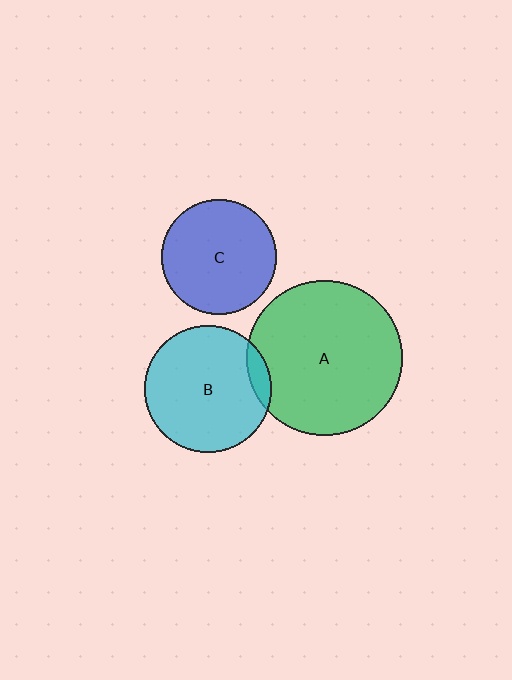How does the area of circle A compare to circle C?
Approximately 1.8 times.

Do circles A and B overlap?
Yes.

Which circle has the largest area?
Circle A (green).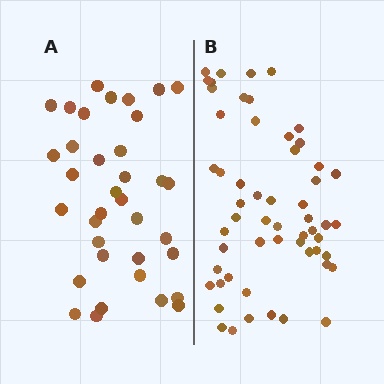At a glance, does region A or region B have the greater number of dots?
Region B (the right region) has more dots.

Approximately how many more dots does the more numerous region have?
Region B has approximately 20 more dots than region A.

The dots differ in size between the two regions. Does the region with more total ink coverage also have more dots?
No. Region A has more total ink coverage because its dots are larger, but region B actually contains more individual dots. Total area can be misleading — the number of items is what matters here.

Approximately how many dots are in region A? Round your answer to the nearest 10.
About 40 dots. (The exact count is 36, which rounds to 40.)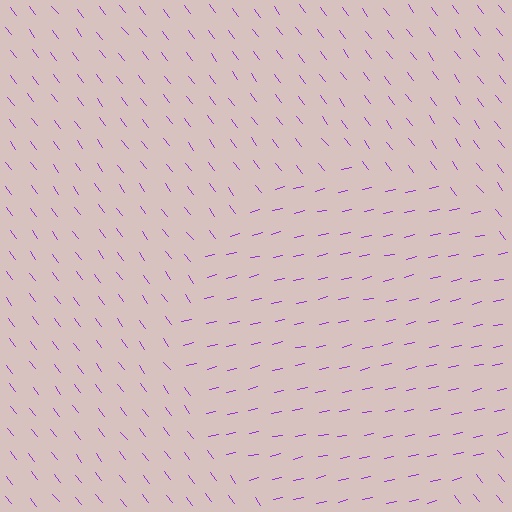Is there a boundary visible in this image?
Yes, there is a texture boundary formed by a change in line orientation.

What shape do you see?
I see a circle.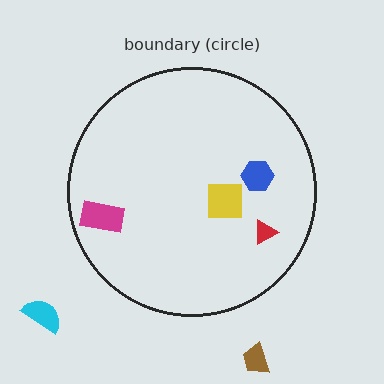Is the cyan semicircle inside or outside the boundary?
Outside.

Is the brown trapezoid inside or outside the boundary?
Outside.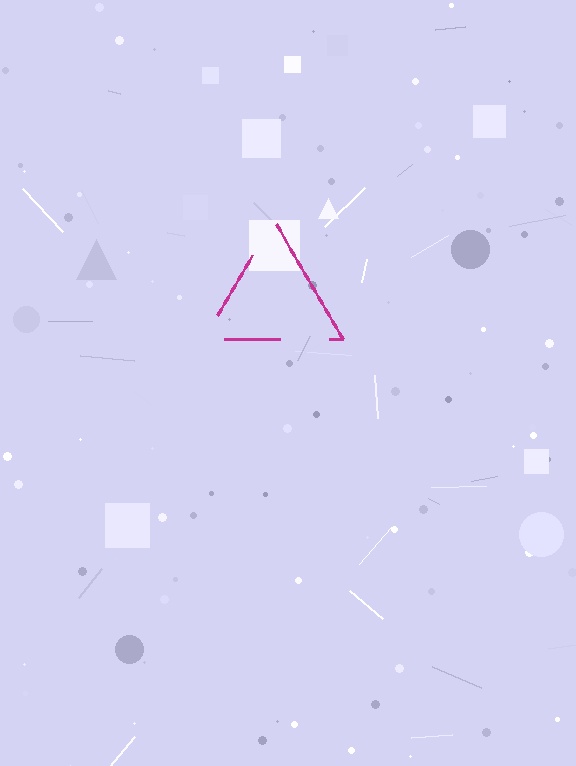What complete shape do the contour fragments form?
The contour fragments form a triangle.